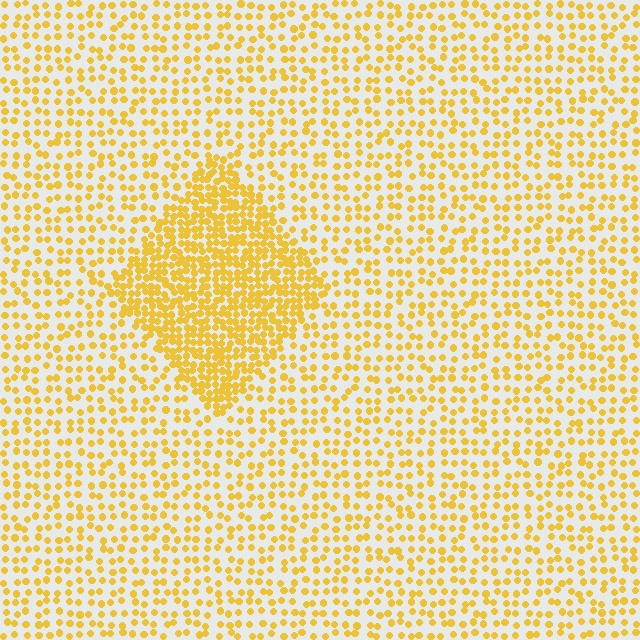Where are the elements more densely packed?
The elements are more densely packed inside the diamond boundary.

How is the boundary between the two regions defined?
The boundary is defined by a change in element density (approximately 2.3x ratio). All elements are the same color, size, and shape.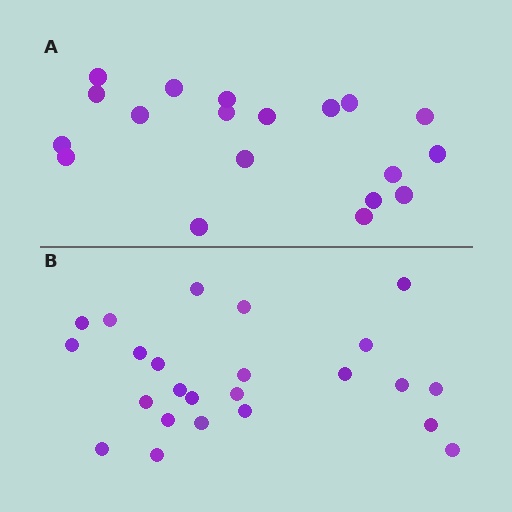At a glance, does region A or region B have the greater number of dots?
Region B (the bottom region) has more dots.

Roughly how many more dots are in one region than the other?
Region B has about 5 more dots than region A.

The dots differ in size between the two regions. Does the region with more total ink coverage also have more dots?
No. Region A has more total ink coverage because its dots are larger, but region B actually contains more individual dots. Total area can be misleading — the number of items is what matters here.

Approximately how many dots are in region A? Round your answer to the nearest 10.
About 20 dots. (The exact count is 19, which rounds to 20.)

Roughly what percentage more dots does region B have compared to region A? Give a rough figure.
About 25% more.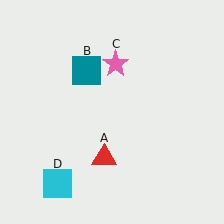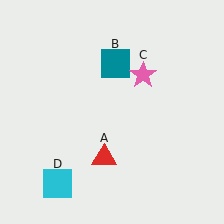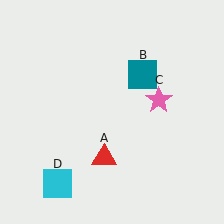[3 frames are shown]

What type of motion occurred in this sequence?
The teal square (object B), pink star (object C) rotated clockwise around the center of the scene.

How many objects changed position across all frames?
2 objects changed position: teal square (object B), pink star (object C).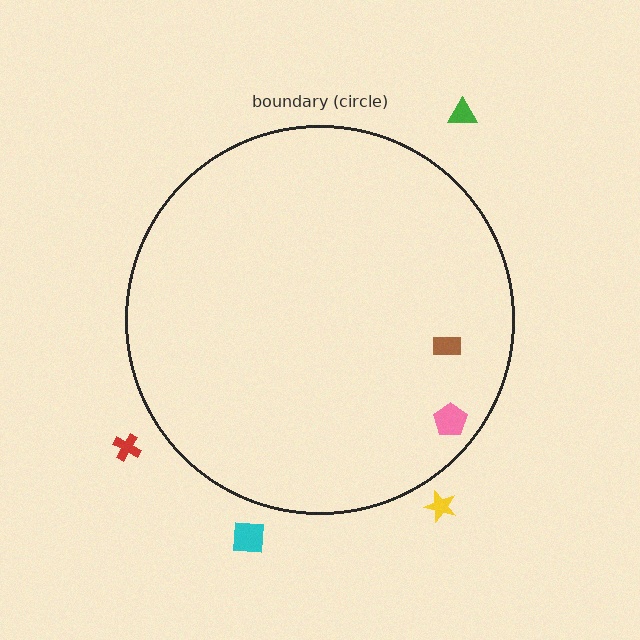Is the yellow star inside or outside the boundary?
Outside.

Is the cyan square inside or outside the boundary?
Outside.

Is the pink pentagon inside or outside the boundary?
Inside.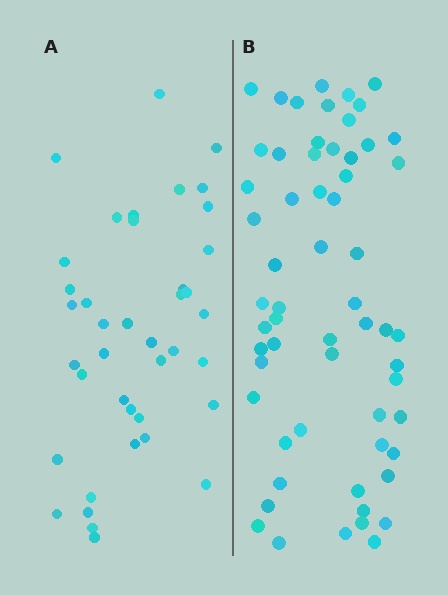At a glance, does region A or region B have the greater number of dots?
Region B (the right region) has more dots.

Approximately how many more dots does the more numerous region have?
Region B has approximately 20 more dots than region A.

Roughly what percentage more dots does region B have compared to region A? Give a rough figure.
About 50% more.